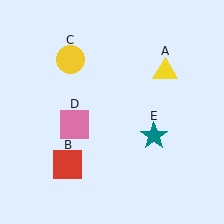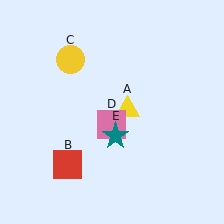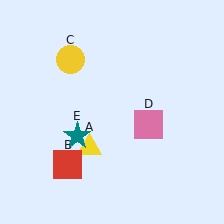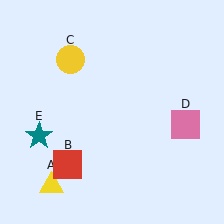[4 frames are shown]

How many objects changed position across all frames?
3 objects changed position: yellow triangle (object A), pink square (object D), teal star (object E).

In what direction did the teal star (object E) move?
The teal star (object E) moved left.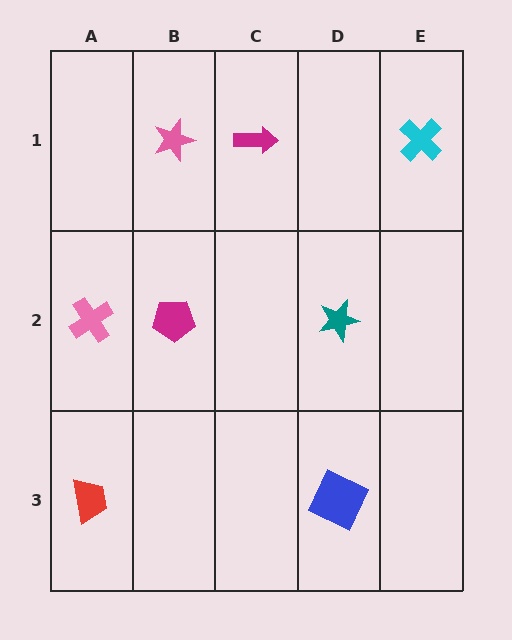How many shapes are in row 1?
3 shapes.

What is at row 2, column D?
A teal star.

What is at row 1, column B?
A pink star.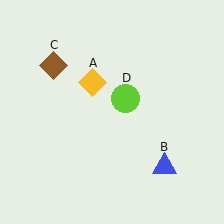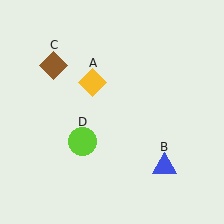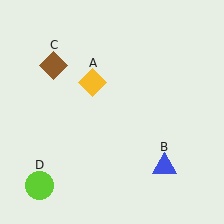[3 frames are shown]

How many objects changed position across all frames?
1 object changed position: lime circle (object D).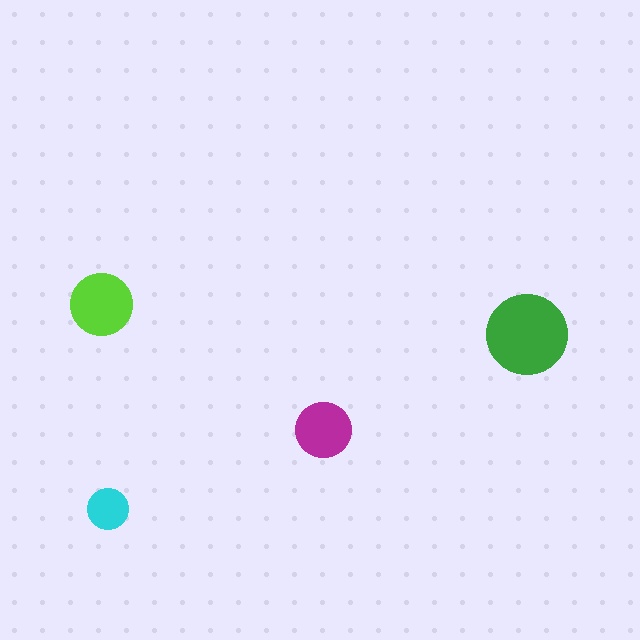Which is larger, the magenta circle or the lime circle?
The lime one.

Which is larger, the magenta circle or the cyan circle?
The magenta one.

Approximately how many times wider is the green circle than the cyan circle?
About 2 times wider.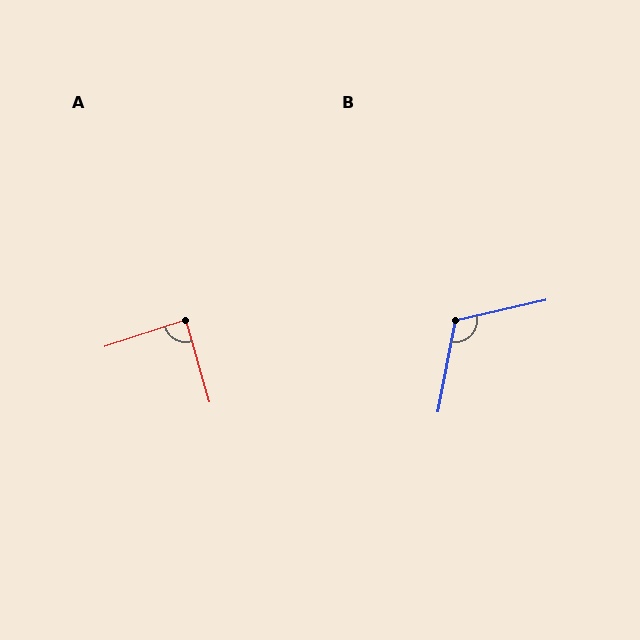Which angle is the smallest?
A, at approximately 88 degrees.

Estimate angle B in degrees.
Approximately 114 degrees.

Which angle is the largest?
B, at approximately 114 degrees.